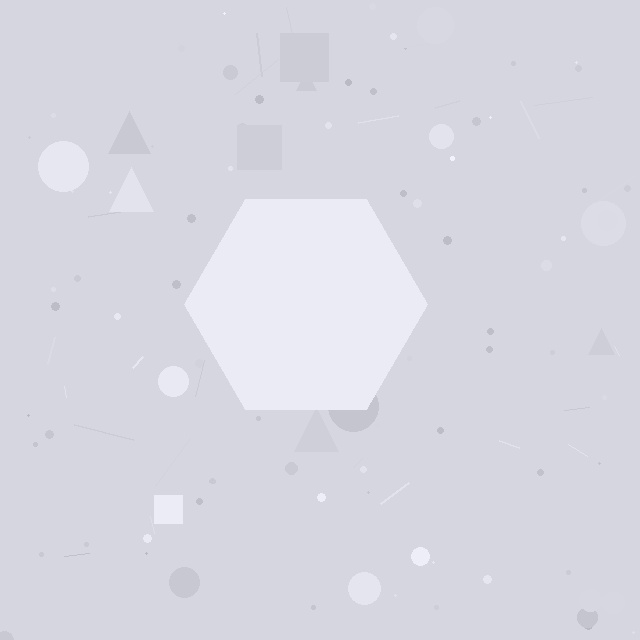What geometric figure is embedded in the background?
A hexagon is embedded in the background.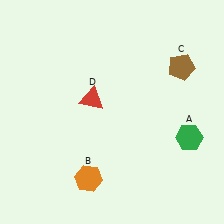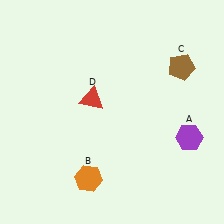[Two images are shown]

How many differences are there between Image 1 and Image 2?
There is 1 difference between the two images.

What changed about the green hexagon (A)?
In Image 1, A is green. In Image 2, it changed to purple.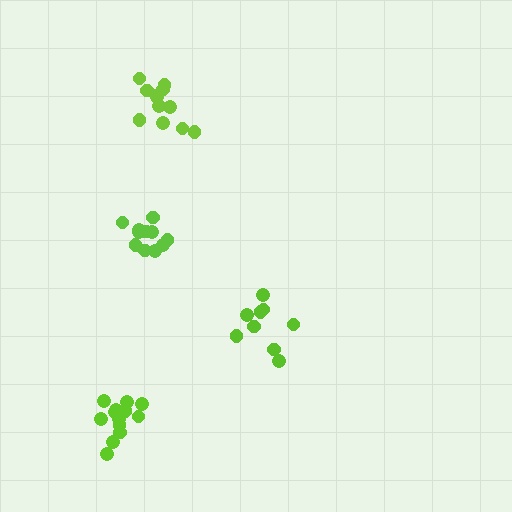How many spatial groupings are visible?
There are 4 spatial groupings.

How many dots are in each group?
Group 1: 14 dots, Group 2: 12 dots, Group 3: 9 dots, Group 4: 12 dots (47 total).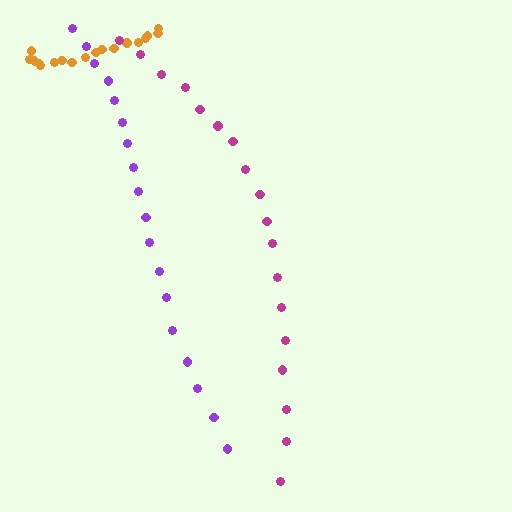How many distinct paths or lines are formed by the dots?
There are 3 distinct paths.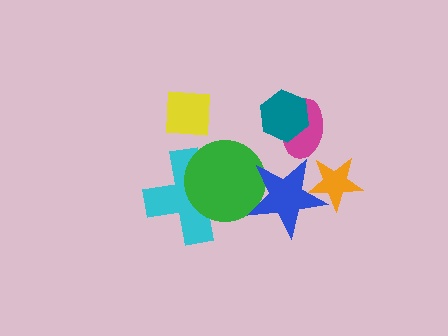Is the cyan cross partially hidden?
Yes, it is partially covered by another shape.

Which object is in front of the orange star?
The blue star is in front of the orange star.